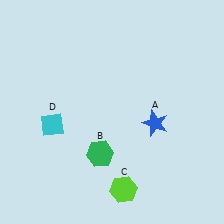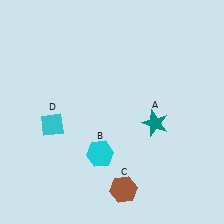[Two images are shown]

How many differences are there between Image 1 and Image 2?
There are 3 differences between the two images.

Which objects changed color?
A changed from blue to teal. B changed from green to cyan. C changed from lime to brown.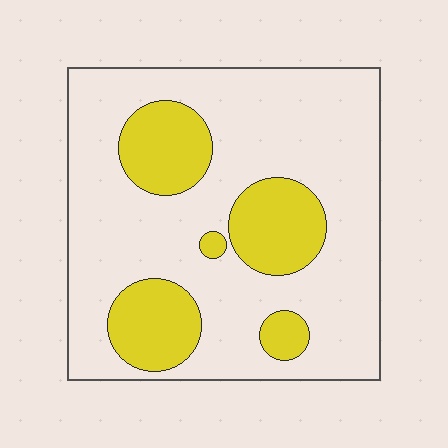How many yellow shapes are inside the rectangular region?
5.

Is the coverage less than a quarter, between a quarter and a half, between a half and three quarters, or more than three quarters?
Less than a quarter.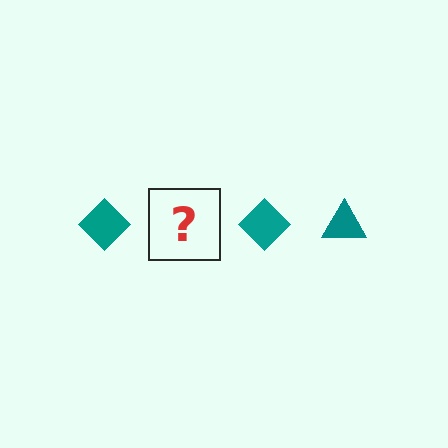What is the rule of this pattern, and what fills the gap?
The rule is that the pattern cycles through diamond, triangle shapes in teal. The gap should be filled with a teal triangle.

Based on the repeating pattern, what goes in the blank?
The blank should be a teal triangle.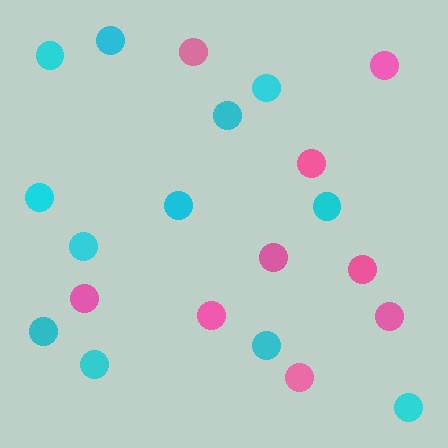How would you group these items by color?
There are 2 groups: one group of cyan circles (12) and one group of pink circles (9).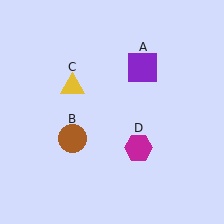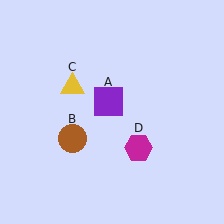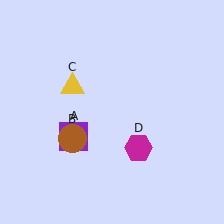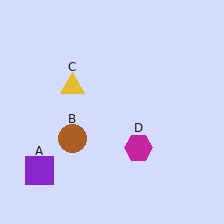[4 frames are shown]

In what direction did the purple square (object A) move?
The purple square (object A) moved down and to the left.